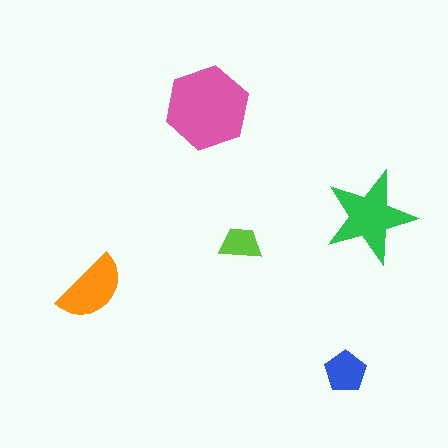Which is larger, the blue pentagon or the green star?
The green star.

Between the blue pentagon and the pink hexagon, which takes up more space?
The pink hexagon.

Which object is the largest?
The pink hexagon.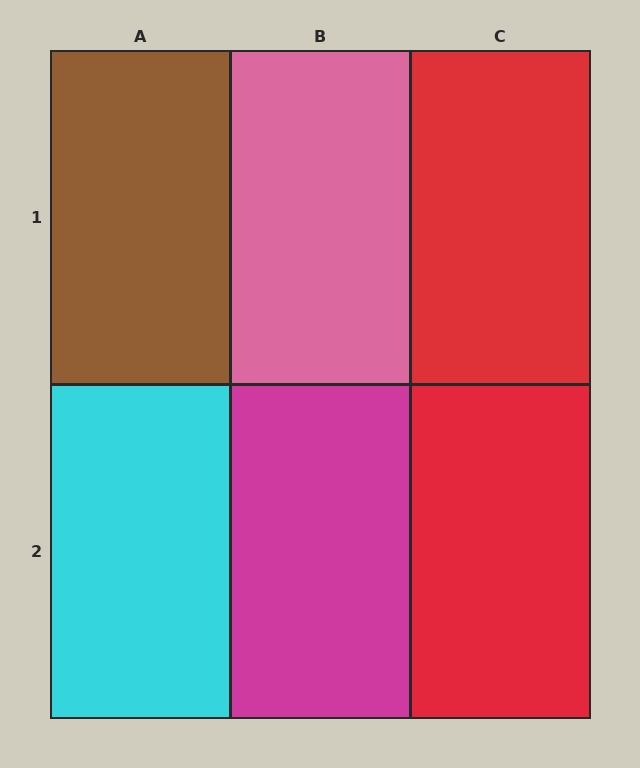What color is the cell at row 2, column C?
Red.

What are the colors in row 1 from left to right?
Brown, pink, red.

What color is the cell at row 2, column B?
Magenta.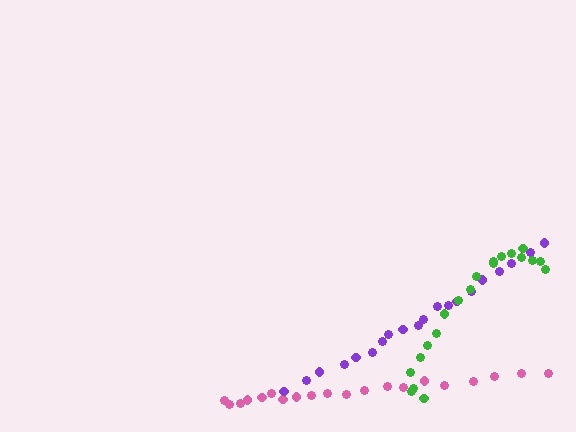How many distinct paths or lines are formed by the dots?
There are 3 distinct paths.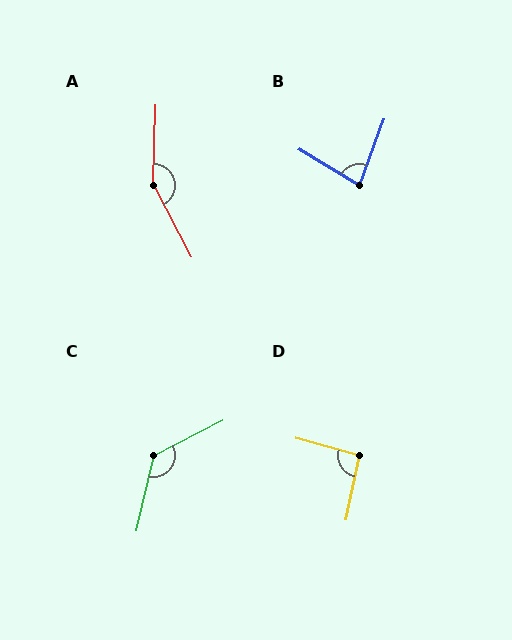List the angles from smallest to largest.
B (79°), D (94°), C (130°), A (151°).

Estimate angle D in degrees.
Approximately 94 degrees.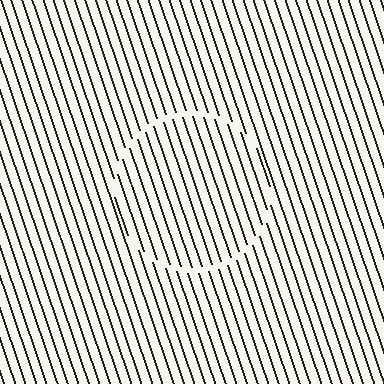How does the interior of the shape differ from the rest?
The interior of the shape contains the same grating, shifted by half a period — the contour is defined by the phase discontinuity where line-ends from the inner and outer gratings abut.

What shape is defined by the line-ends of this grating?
An illusory circle. The interior of the shape contains the same grating, shifted by half a period — the contour is defined by the phase discontinuity where line-ends from the inner and outer gratings abut.